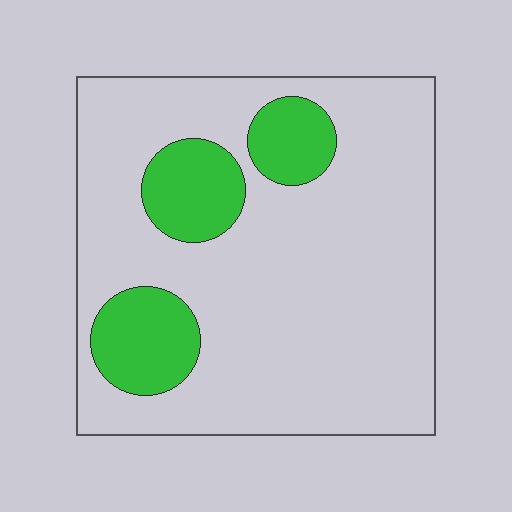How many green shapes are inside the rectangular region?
3.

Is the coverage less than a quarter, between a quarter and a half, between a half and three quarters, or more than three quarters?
Less than a quarter.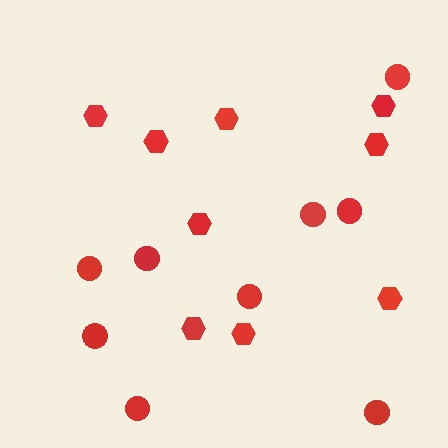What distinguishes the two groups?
There are 2 groups: one group of circles (9) and one group of hexagons (9).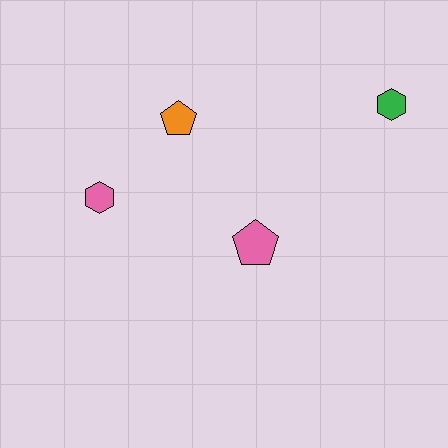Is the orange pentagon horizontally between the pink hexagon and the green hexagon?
Yes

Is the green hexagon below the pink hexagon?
No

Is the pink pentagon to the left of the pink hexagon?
No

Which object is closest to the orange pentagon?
The pink hexagon is closest to the orange pentagon.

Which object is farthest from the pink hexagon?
The green hexagon is farthest from the pink hexagon.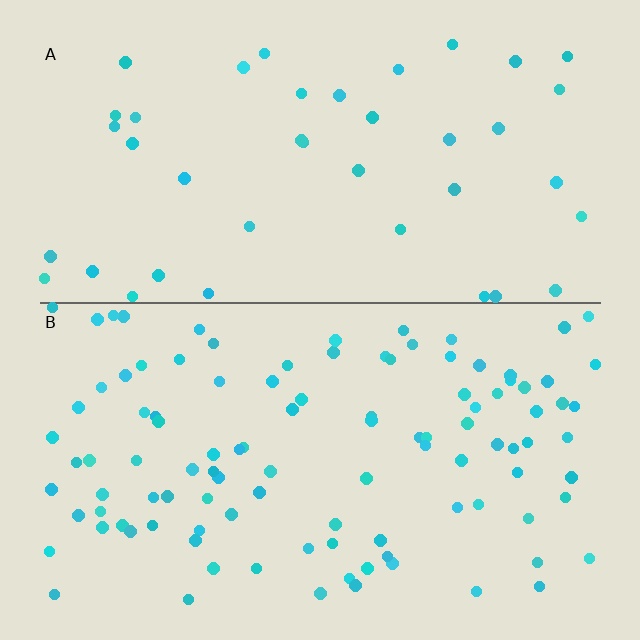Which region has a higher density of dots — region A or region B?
B (the bottom).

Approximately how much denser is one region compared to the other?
Approximately 2.6× — region B over region A.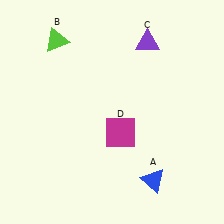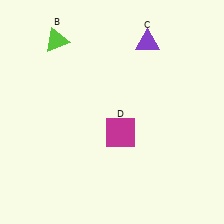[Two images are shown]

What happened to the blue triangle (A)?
The blue triangle (A) was removed in Image 2. It was in the bottom-right area of Image 1.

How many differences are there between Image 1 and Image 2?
There is 1 difference between the two images.